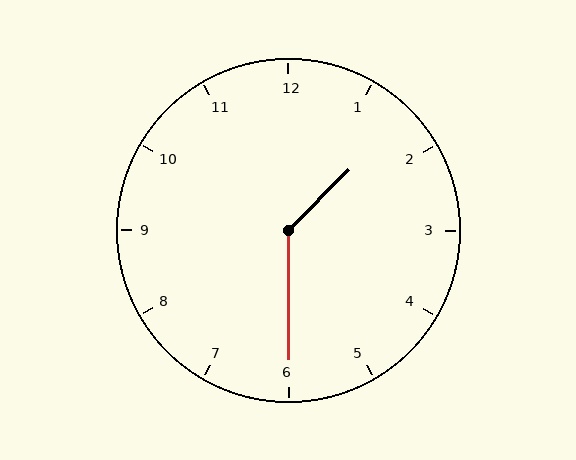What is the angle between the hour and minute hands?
Approximately 135 degrees.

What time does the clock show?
1:30.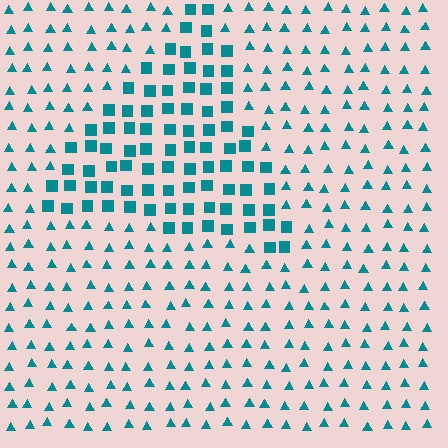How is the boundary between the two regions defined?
The boundary is defined by a change in element shape: squares inside vs. triangles outside. All elements share the same color and spacing.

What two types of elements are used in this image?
The image uses squares inside the triangle region and triangles outside it.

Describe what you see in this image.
The image is filled with small teal elements arranged in a uniform grid. A triangle-shaped region contains squares, while the surrounding area contains triangles. The boundary is defined purely by the change in element shape.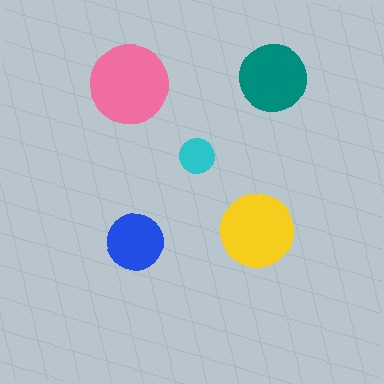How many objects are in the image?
There are 5 objects in the image.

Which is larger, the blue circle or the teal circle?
The teal one.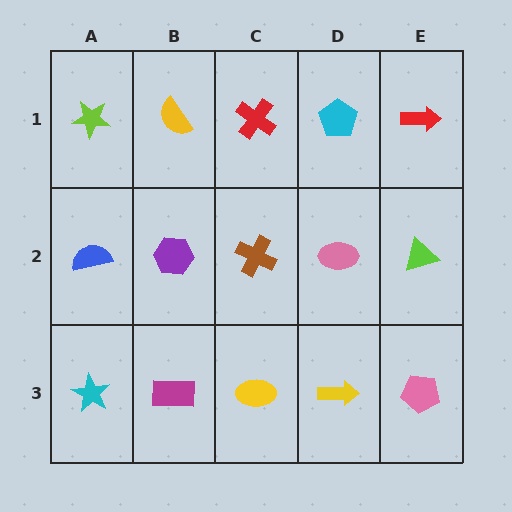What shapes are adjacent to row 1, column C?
A brown cross (row 2, column C), a yellow semicircle (row 1, column B), a cyan pentagon (row 1, column D).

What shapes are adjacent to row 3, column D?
A pink ellipse (row 2, column D), a yellow ellipse (row 3, column C), a pink pentagon (row 3, column E).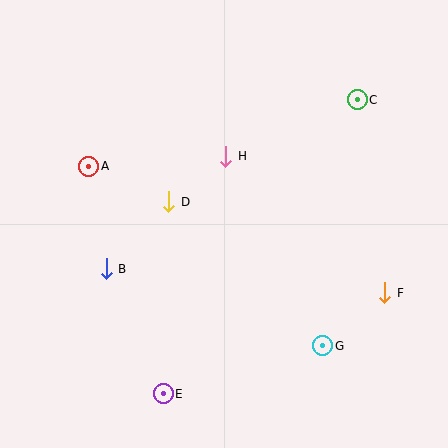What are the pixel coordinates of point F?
Point F is at (385, 293).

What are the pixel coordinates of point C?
Point C is at (357, 100).